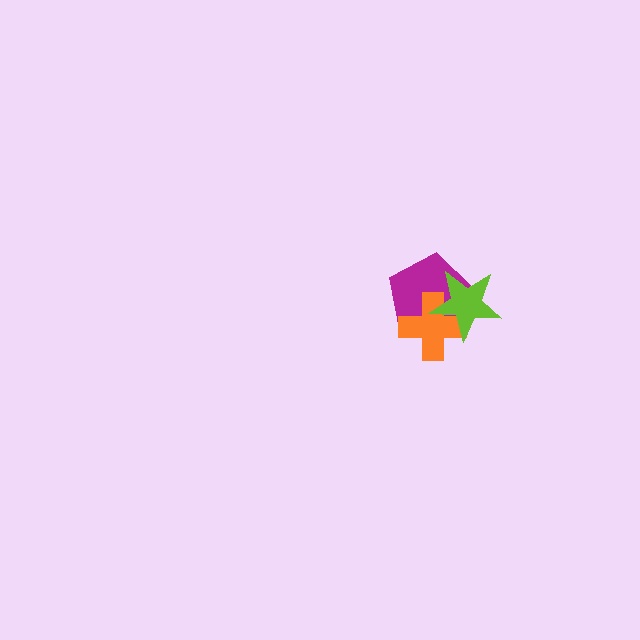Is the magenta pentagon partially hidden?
Yes, it is partially covered by another shape.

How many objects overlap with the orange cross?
2 objects overlap with the orange cross.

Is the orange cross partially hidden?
Yes, it is partially covered by another shape.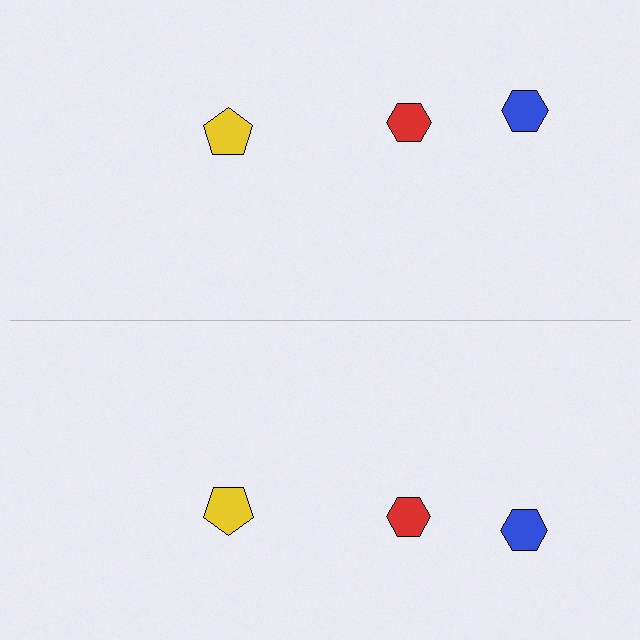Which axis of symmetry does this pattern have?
The pattern has a horizontal axis of symmetry running through the center of the image.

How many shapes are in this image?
There are 6 shapes in this image.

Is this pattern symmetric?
Yes, this pattern has bilateral (reflection) symmetry.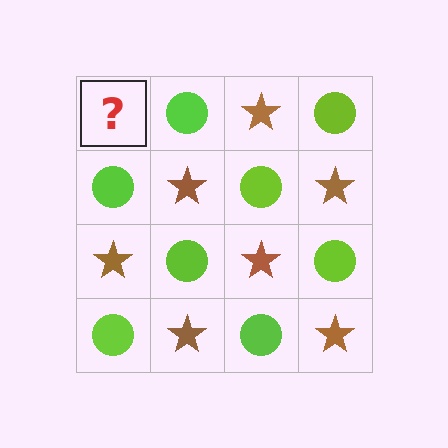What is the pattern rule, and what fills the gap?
The rule is that it alternates brown star and lime circle in a checkerboard pattern. The gap should be filled with a brown star.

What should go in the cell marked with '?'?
The missing cell should contain a brown star.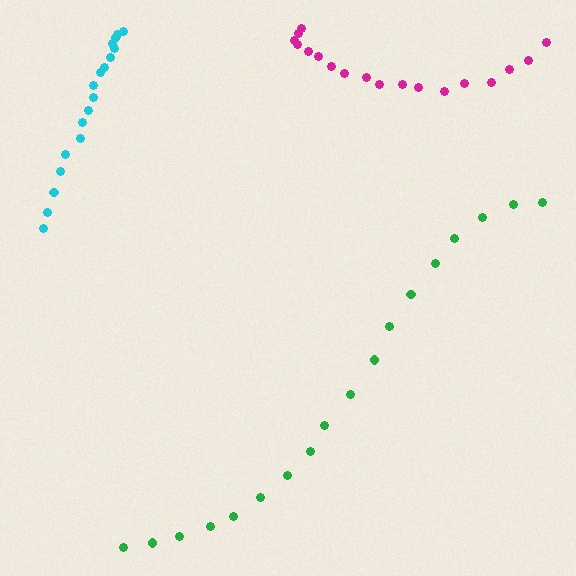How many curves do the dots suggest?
There are 3 distinct paths.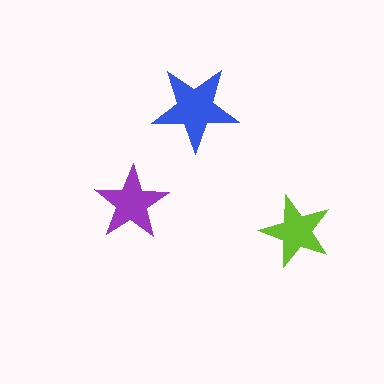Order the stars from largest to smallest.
the blue one, the purple one, the lime one.